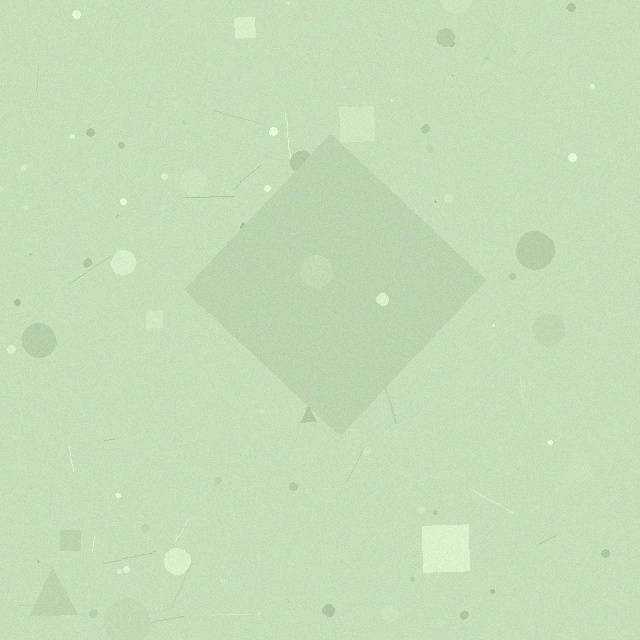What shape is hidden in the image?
A diamond is hidden in the image.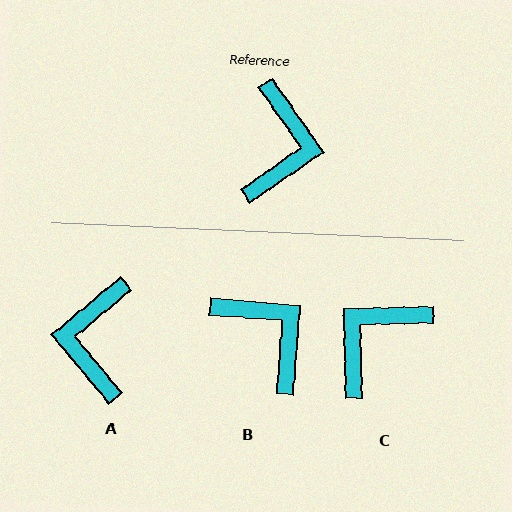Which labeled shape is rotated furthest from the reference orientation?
A, about 175 degrees away.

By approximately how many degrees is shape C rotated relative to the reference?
Approximately 147 degrees counter-clockwise.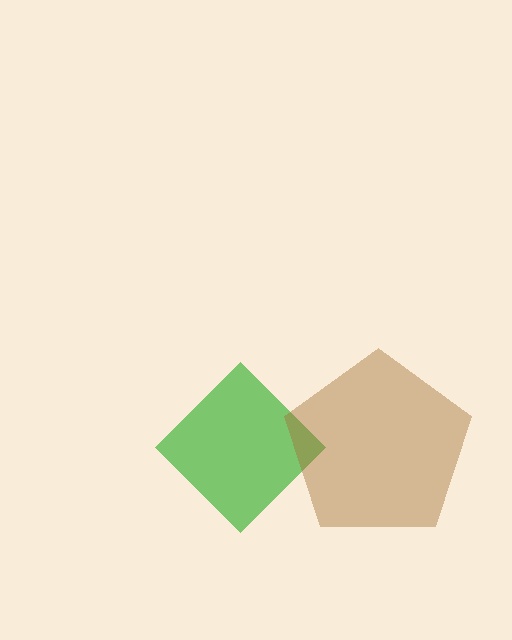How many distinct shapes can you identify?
There are 2 distinct shapes: a green diamond, a brown pentagon.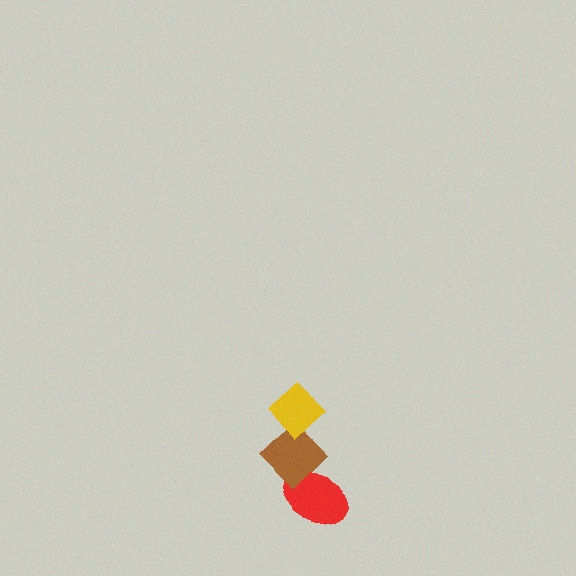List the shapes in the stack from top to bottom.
From top to bottom: the yellow diamond, the brown diamond, the red ellipse.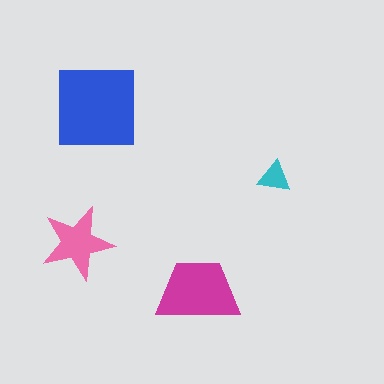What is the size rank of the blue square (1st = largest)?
1st.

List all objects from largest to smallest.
The blue square, the magenta trapezoid, the pink star, the cyan triangle.